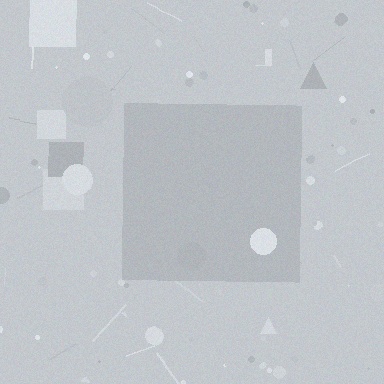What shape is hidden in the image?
A square is hidden in the image.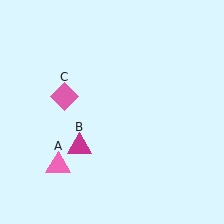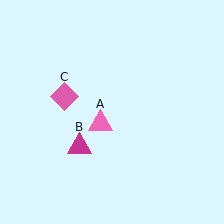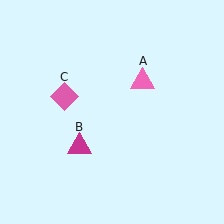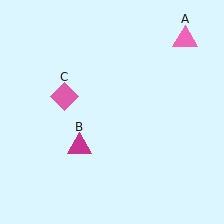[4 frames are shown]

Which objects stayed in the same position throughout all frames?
Magenta triangle (object B) and pink diamond (object C) remained stationary.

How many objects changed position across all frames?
1 object changed position: pink triangle (object A).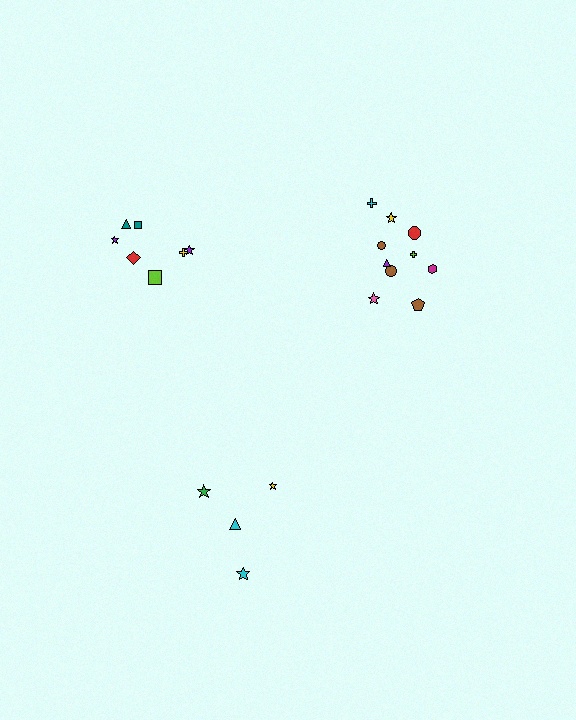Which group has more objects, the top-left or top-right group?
The top-right group.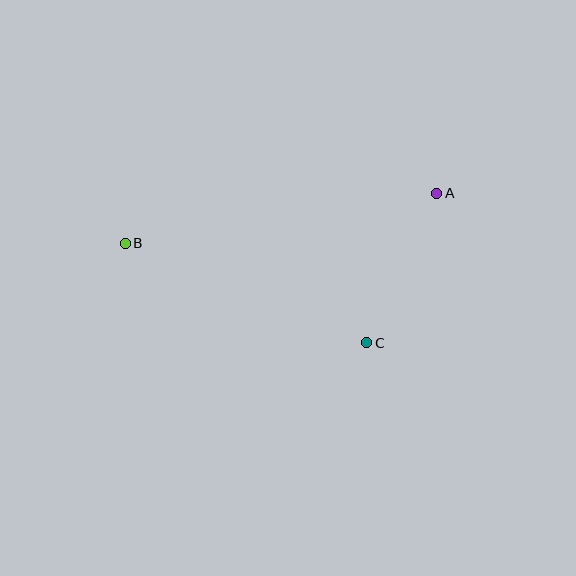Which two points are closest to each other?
Points A and C are closest to each other.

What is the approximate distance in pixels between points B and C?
The distance between B and C is approximately 261 pixels.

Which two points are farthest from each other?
Points A and B are farthest from each other.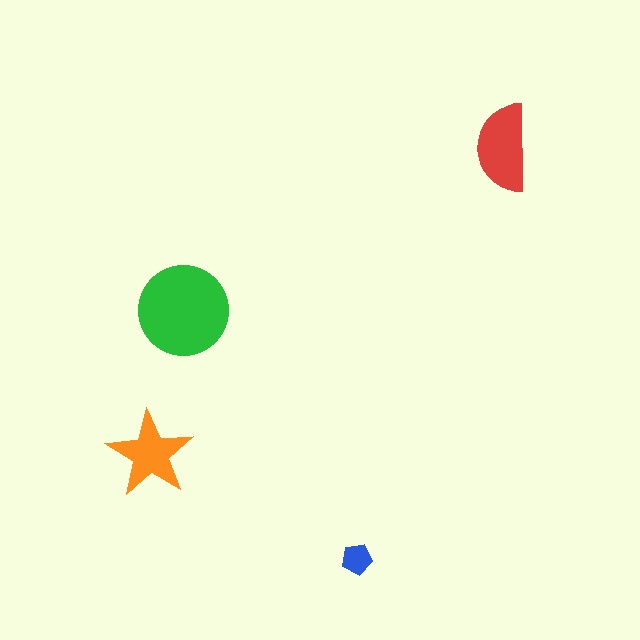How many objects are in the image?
There are 4 objects in the image.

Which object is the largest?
The green circle.